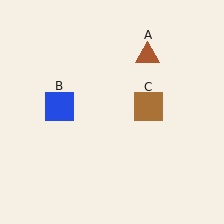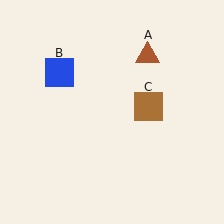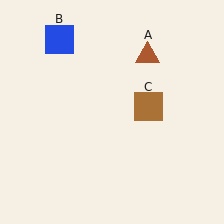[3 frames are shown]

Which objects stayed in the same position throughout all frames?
Brown triangle (object A) and brown square (object C) remained stationary.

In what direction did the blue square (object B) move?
The blue square (object B) moved up.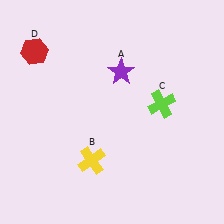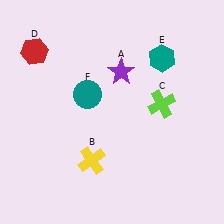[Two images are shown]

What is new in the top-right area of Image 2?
A teal hexagon (E) was added in the top-right area of Image 2.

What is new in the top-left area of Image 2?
A teal circle (F) was added in the top-left area of Image 2.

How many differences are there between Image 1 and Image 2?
There are 2 differences between the two images.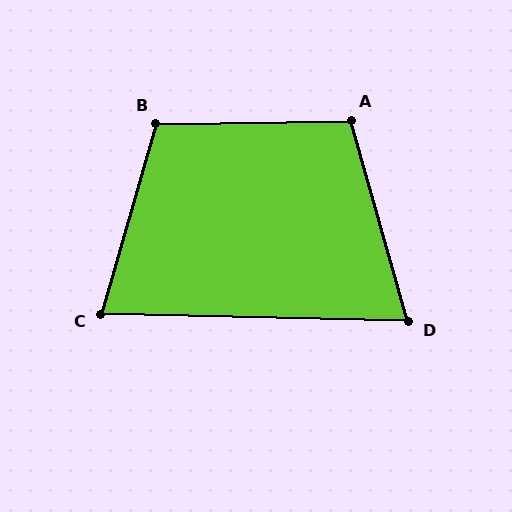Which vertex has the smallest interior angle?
D, at approximately 73 degrees.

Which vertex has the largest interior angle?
B, at approximately 107 degrees.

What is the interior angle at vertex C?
Approximately 75 degrees (acute).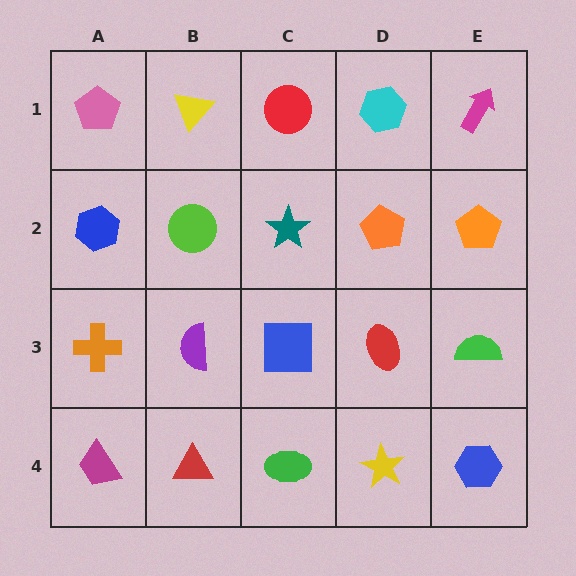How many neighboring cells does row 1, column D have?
3.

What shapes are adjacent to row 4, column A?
An orange cross (row 3, column A), a red triangle (row 4, column B).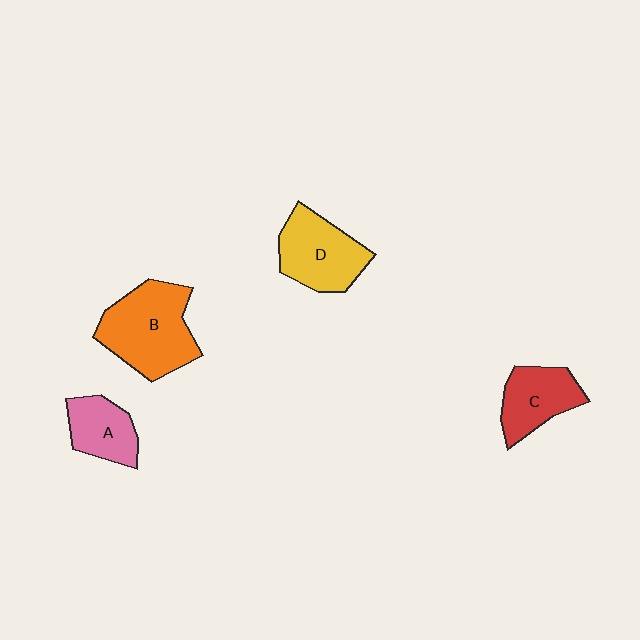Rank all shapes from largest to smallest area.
From largest to smallest: B (orange), D (yellow), C (red), A (pink).